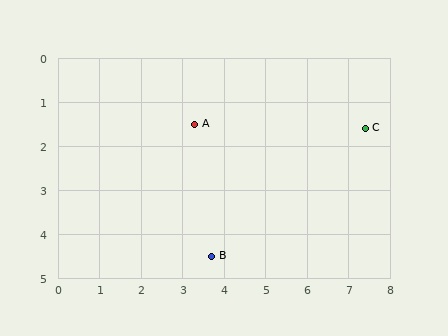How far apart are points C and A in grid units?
Points C and A are about 4.1 grid units apart.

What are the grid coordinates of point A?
Point A is at approximately (3.3, 1.5).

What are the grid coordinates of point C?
Point C is at approximately (7.4, 1.6).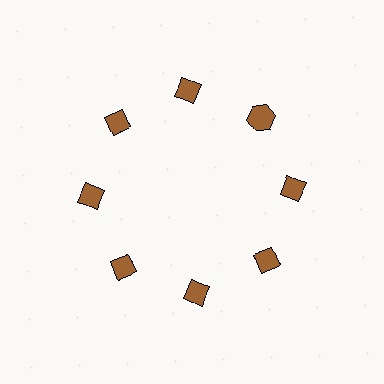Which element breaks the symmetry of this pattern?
The brown hexagon at roughly the 2 o'clock position breaks the symmetry. All other shapes are brown diamonds.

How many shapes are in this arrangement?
There are 8 shapes arranged in a ring pattern.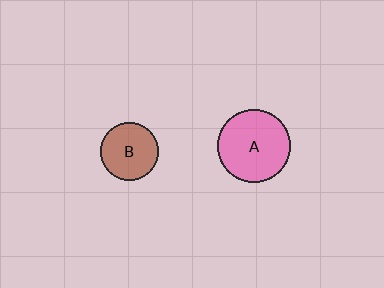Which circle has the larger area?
Circle A (pink).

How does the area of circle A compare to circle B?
Approximately 1.6 times.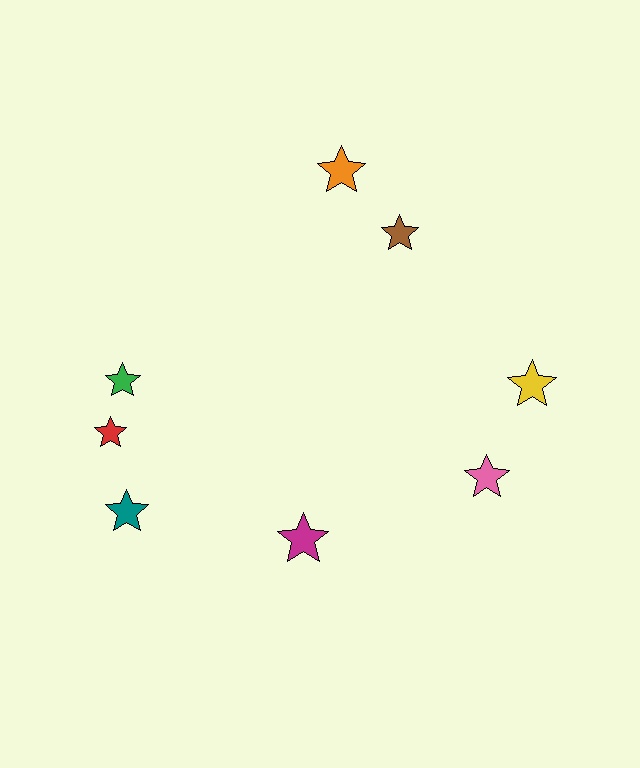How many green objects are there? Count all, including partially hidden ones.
There is 1 green object.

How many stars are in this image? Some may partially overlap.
There are 8 stars.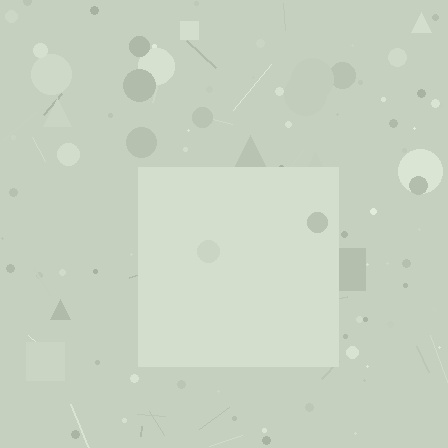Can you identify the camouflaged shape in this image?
The camouflaged shape is a square.